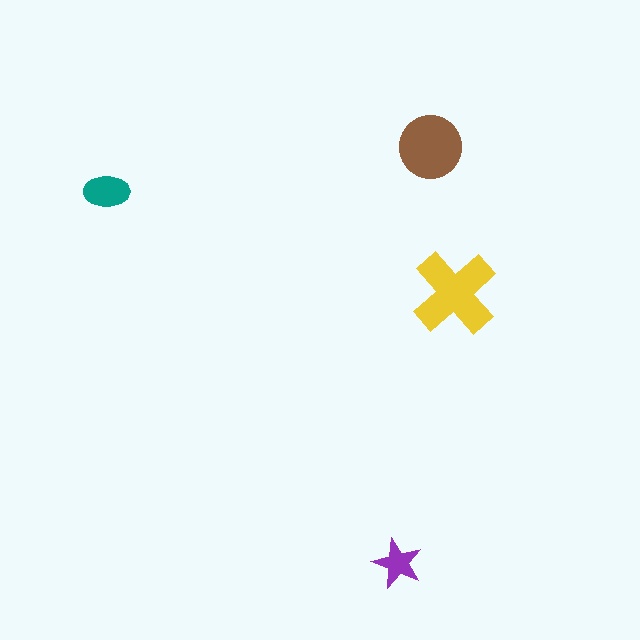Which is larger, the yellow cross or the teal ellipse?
The yellow cross.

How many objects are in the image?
There are 4 objects in the image.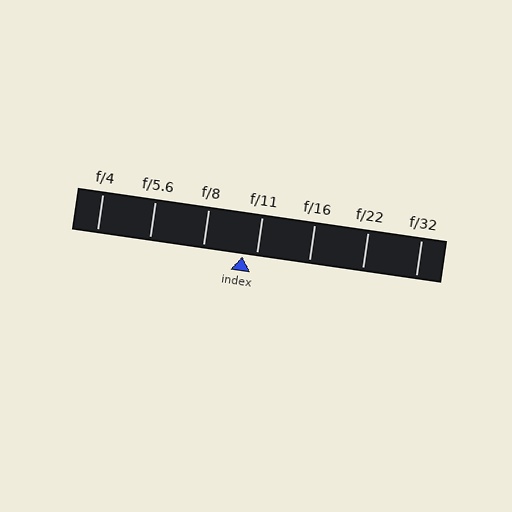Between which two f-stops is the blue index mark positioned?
The index mark is between f/8 and f/11.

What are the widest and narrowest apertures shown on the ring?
The widest aperture shown is f/4 and the narrowest is f/32.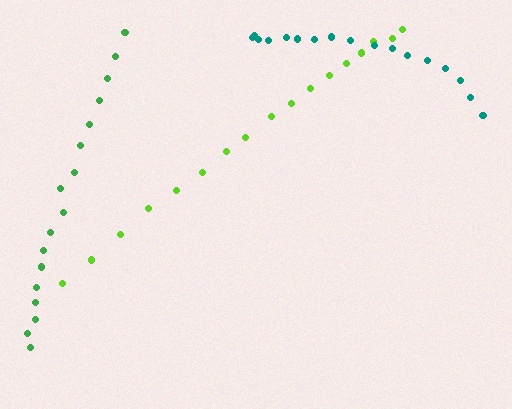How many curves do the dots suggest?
There are 3 distinct paths.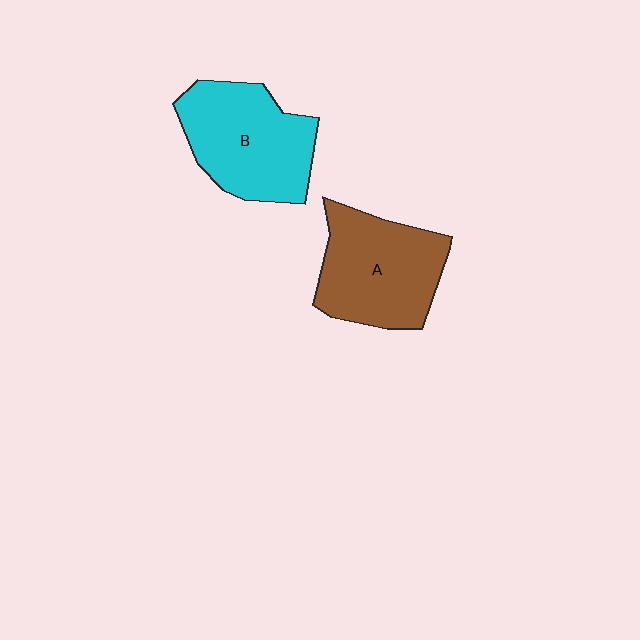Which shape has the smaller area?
Shape A (brown).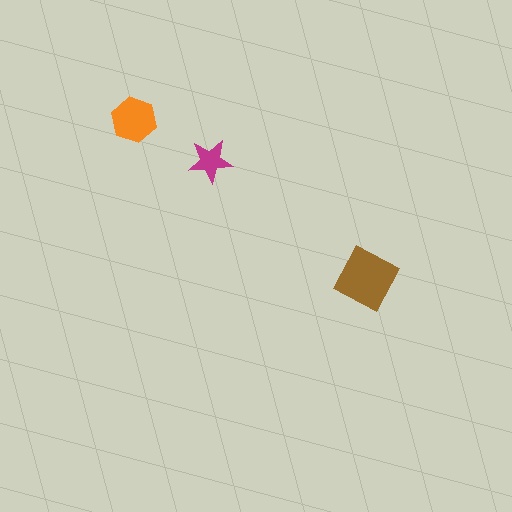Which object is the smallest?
The magenta star.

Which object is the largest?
The brown square.